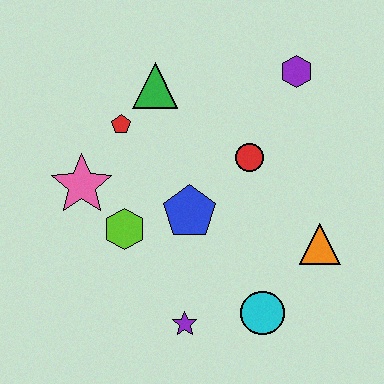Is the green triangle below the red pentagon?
No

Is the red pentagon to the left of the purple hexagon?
Yes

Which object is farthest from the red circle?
The purple star is farthest from the red circle.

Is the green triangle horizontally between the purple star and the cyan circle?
No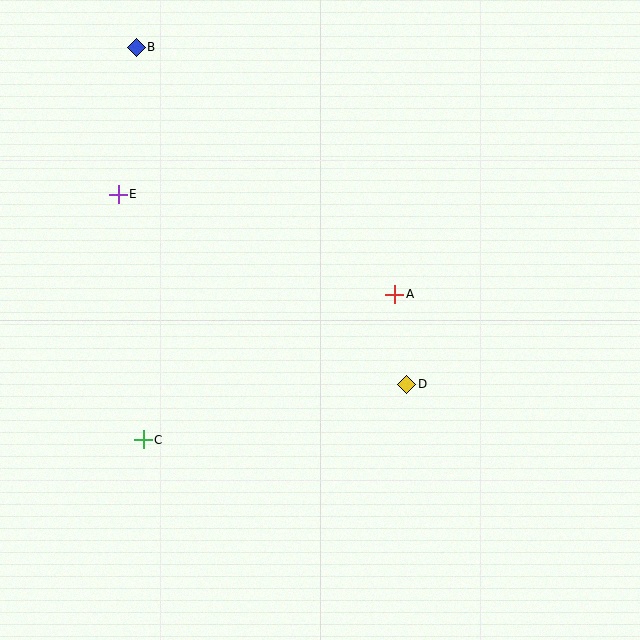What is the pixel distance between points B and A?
The distance between B and A is 358 pixels.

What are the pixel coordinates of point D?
Point D is at (406, 384).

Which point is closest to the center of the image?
Point A at (395, 294) is closest to the center.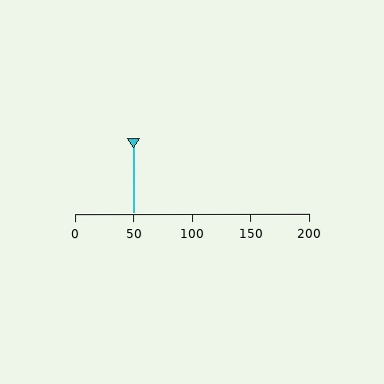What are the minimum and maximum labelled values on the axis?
The axis runs from 0 to 200.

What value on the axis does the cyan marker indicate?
The marker indicates approximately 50.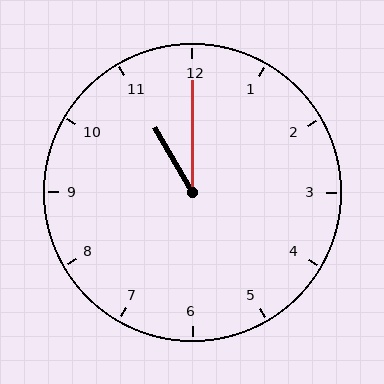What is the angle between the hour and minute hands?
Approximately 30 degrees.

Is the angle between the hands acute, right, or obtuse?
It is acute.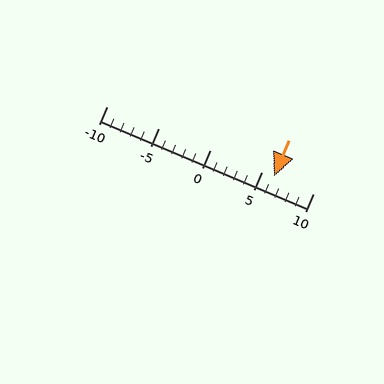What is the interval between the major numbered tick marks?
The major tick marks are spaced 5 units apart.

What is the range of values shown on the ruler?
The ruler shows values from -10 to 10.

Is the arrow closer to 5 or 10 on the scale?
The arrow is closer to 5.